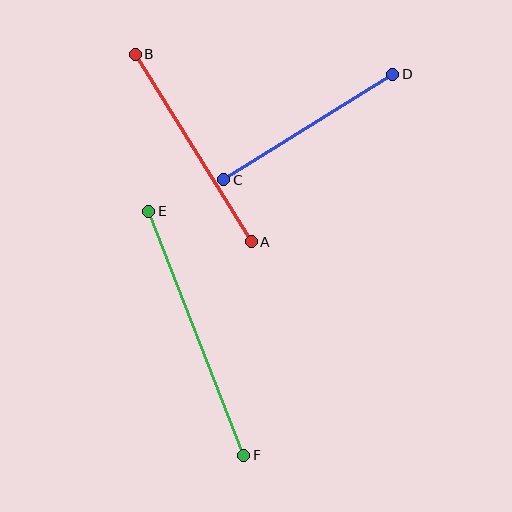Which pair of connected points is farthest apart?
Points E and F are farthest apart.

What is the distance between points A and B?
The distance is approximately 221 pixels.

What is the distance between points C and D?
The distance is approximately 199 pixels.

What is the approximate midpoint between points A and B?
The midpoint is at approximately (193, 148) pixels.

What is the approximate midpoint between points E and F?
The midpoint is at approximately (196, 333) pixels.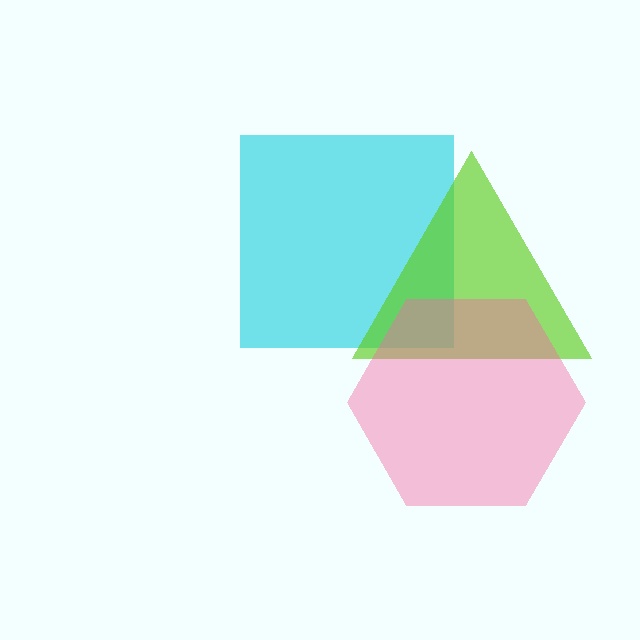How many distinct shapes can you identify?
There are 3 distinct shapes: a cyan square, a lime triangle, a pink hexagon.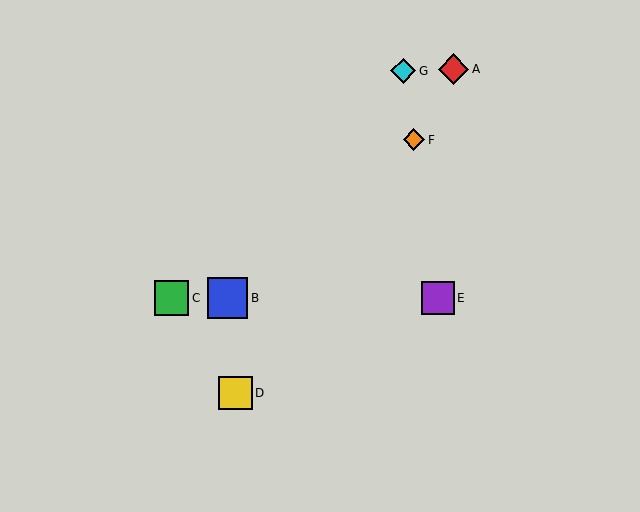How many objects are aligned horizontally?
3 objects (B, C, E) are aligned horizontally.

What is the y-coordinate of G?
Object G is at y≈71.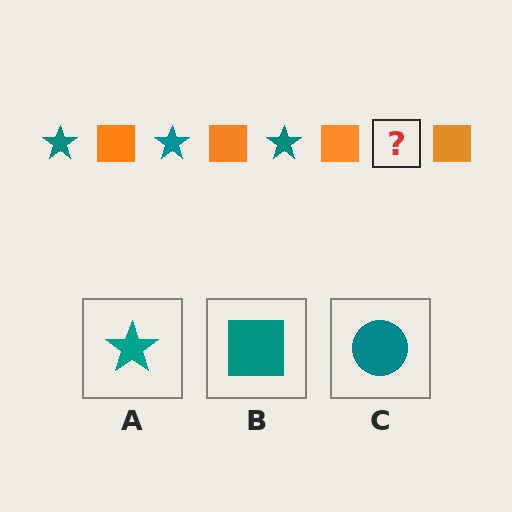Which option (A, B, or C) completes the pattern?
A.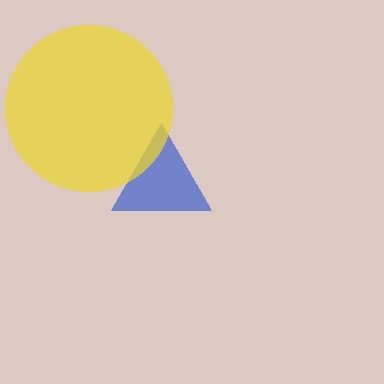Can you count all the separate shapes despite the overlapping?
Yes, there are 2 separate shapes.